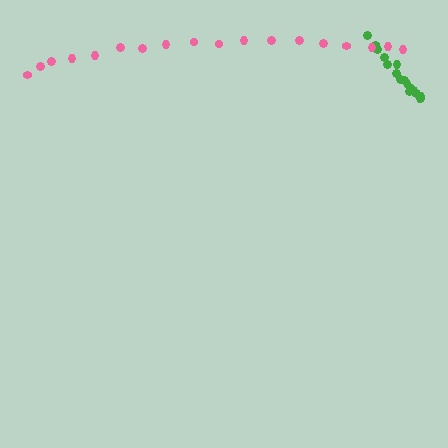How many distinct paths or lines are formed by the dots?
There are 2 distinct paths.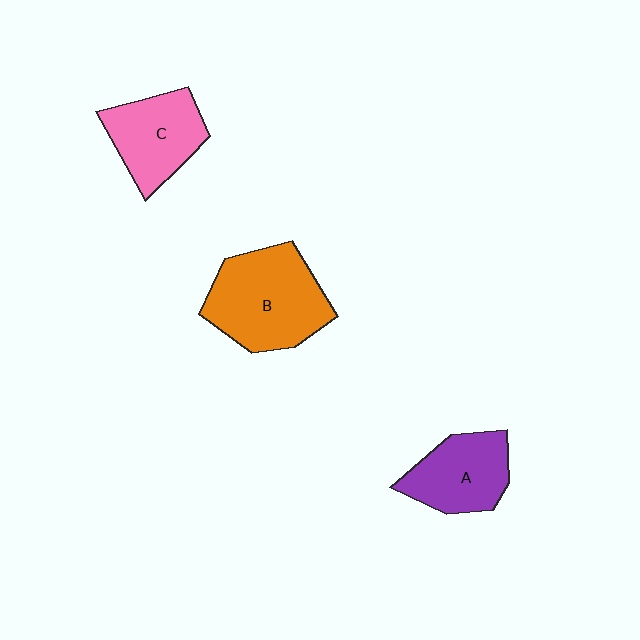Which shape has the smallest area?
Shape A (purple).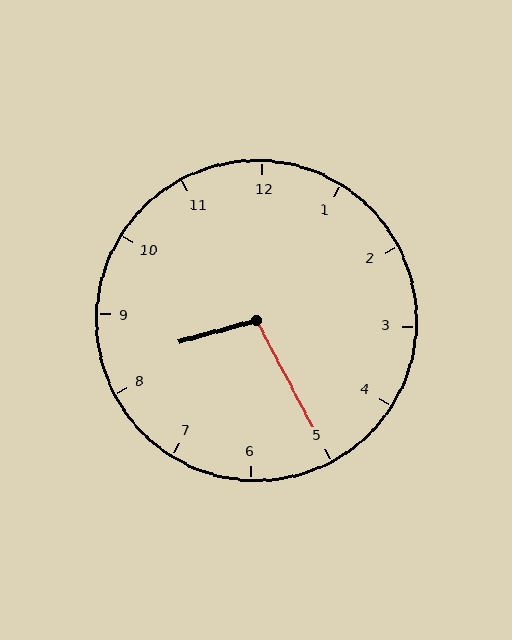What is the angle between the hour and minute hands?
Approximately 102 degrees.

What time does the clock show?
8:25.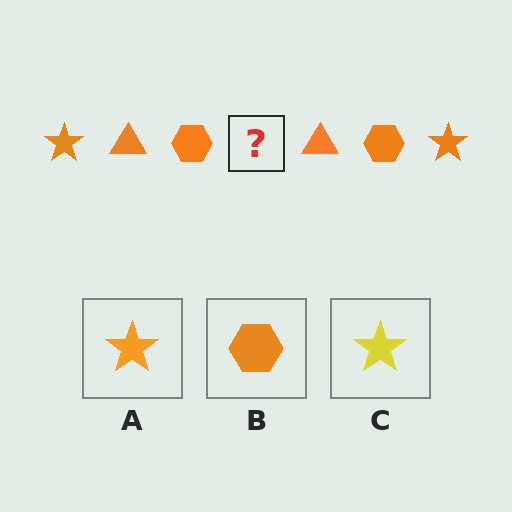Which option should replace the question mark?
Option A.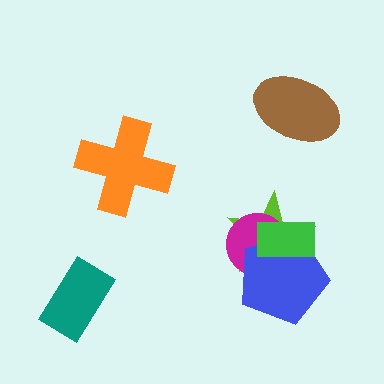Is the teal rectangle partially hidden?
No, no other shape covers it.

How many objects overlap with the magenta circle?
3 objects overlap with the magenta circle.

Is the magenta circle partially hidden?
Yes, it is partially covered by another shape.